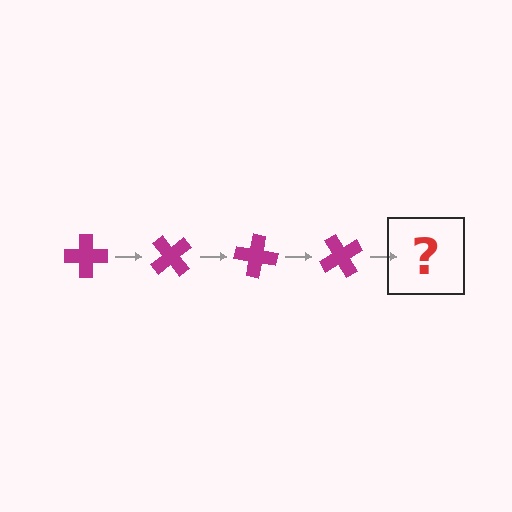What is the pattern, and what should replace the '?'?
The pattern is that the cross rotates 50 degrees each step. The '?' should be a magenta cross rotated 200 degrees.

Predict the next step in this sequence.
The next step is a magenta cross rotated 200 degrees.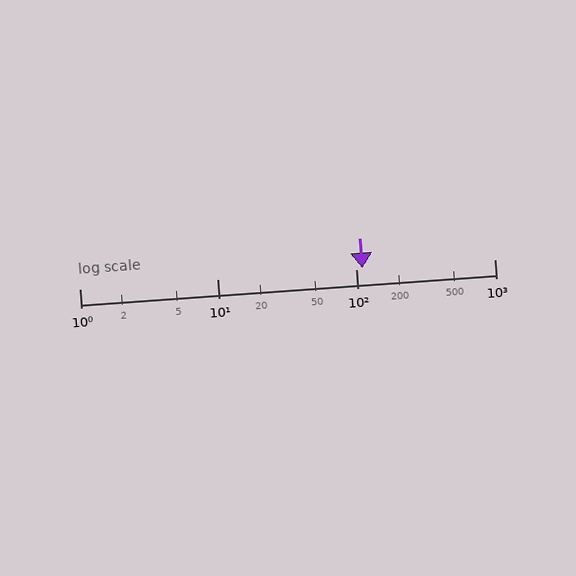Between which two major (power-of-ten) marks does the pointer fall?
The pointer is between 100 and 1000.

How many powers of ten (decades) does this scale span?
The scale spans 3 decades, from 1 to 1000.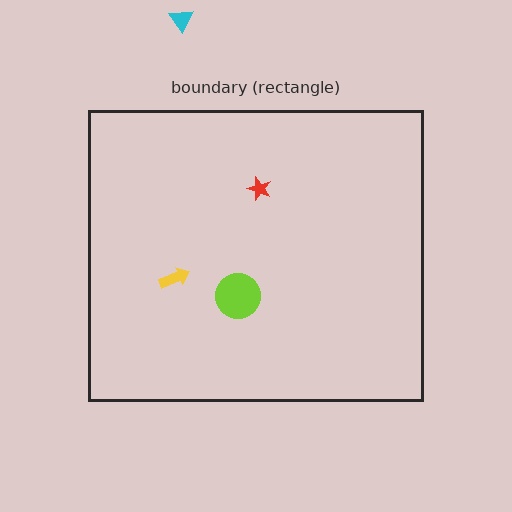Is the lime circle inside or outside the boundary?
Inside.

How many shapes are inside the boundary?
3 inside, 1 outside.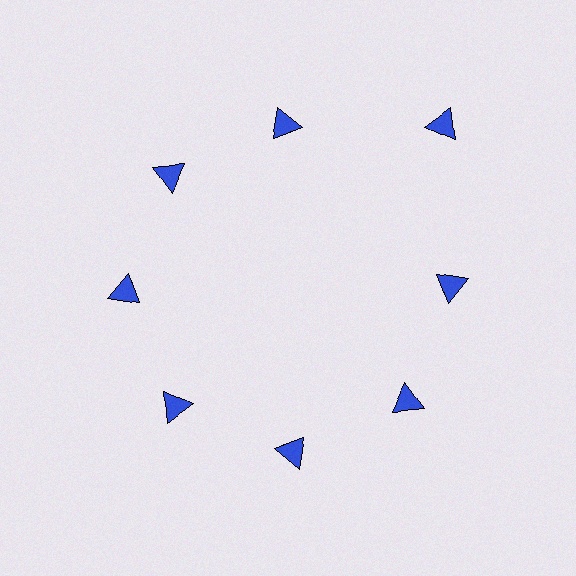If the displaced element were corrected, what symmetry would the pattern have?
It would have 8-fold rotational symmetry — the pattern would map onto itself every 45 degrees.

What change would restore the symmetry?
The symmetry would be restored by moving it inward, back onto the ring so that all 8 triangles sit at equal angles and equal distance from the center.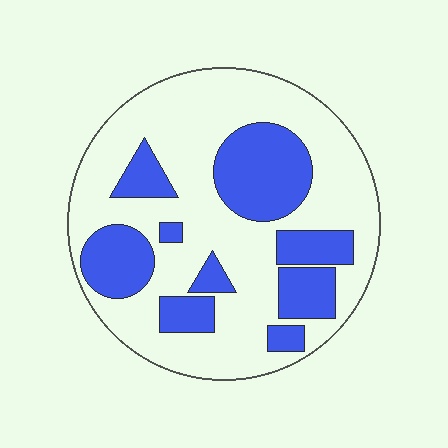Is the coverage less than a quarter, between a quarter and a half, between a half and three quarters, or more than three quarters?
Between a quarter and a half.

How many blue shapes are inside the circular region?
9.